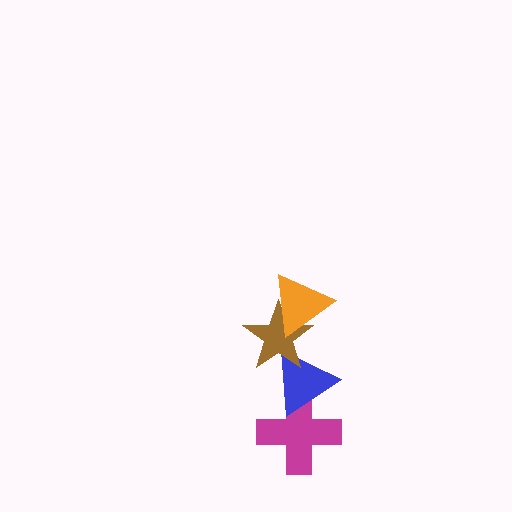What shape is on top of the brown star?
The orange triangle is on top of the brown star.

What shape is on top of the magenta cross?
The blue triangle is on top of the magenta cross.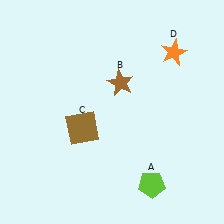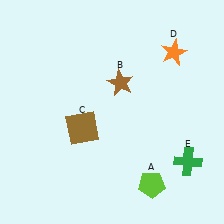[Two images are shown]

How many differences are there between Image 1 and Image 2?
There is 1 difference between the two images.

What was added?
A green cross (E) was added in Image 2.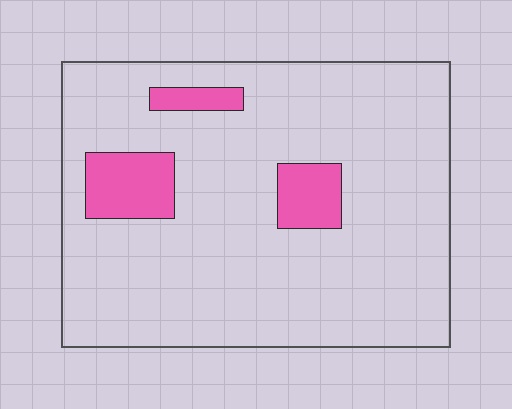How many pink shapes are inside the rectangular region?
3.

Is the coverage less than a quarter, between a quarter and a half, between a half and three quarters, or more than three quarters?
Less than a quarter.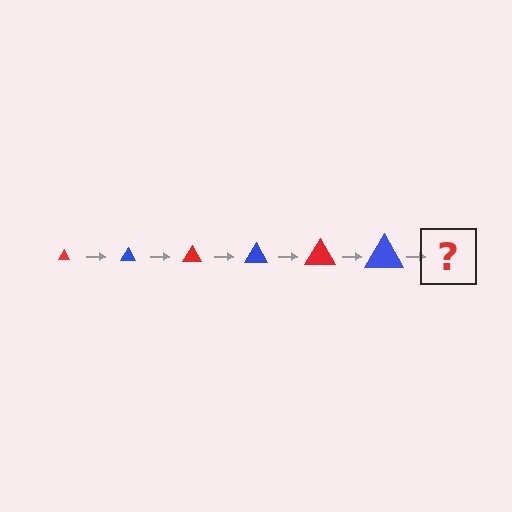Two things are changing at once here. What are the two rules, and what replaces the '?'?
The two rules are that the triangle grows larger each step and the color cycles through red and blue. The '?' should be a red triangle, larger than the previous one.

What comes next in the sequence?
The next element should be a red triangle, larger than the previous one.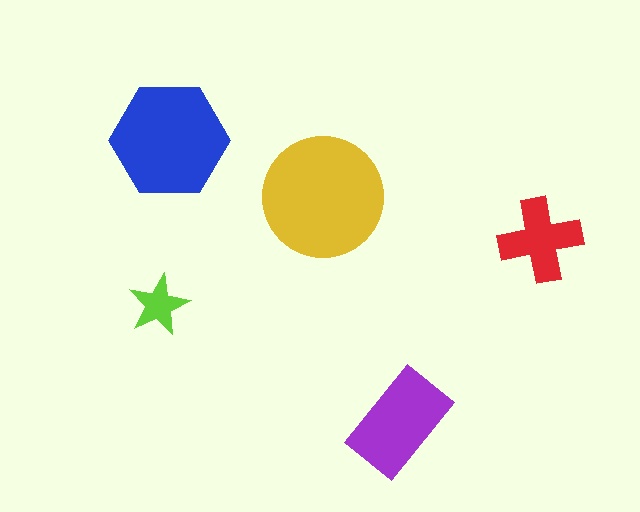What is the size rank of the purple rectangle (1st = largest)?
3rd.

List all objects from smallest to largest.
The lime star, the red cross, the purple rectangle, the blue hexagon, the yellow circle.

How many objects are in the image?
There are 5 objects in the image.